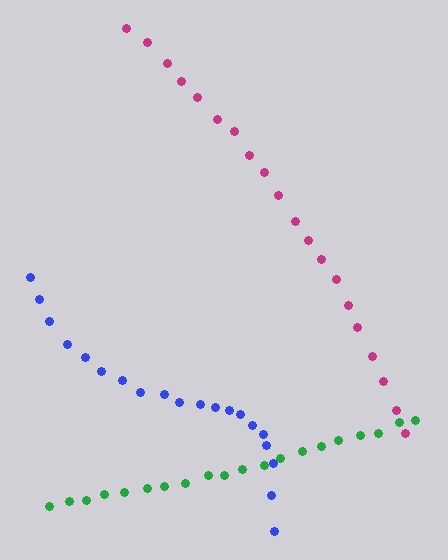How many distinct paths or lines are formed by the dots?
There are 3 distinct paths.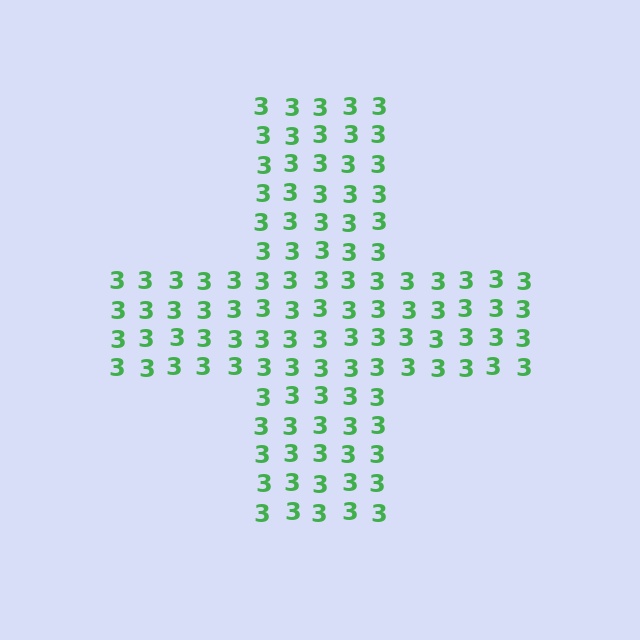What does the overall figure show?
The overall figure shows a cross.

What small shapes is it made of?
It is made of small digit 3's.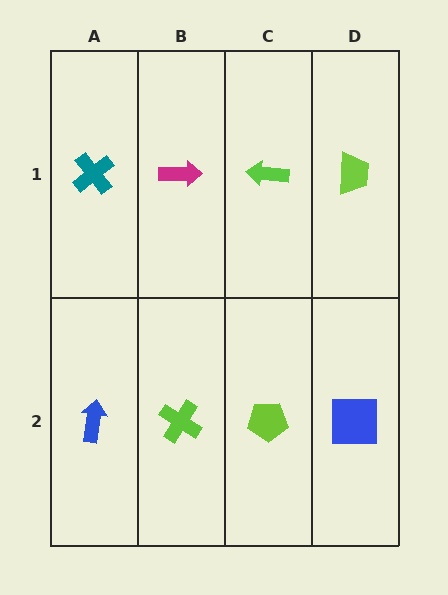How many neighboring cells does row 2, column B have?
3.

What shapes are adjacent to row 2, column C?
A lime arrow (row 1, column C), a lime cross (row 2, column B), a blue square (row 2, column D).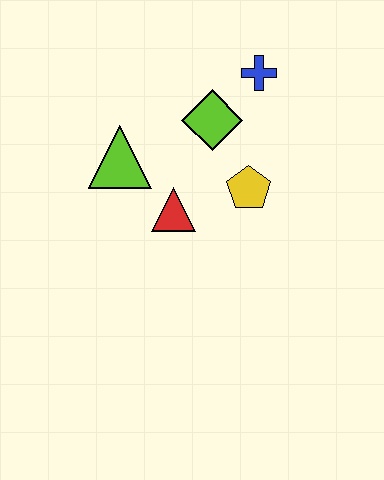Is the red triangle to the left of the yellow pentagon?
Yes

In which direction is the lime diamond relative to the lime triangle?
The lime diamond is to the right of the lime triangle.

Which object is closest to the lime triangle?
The red triangle is closest to the lime triangle.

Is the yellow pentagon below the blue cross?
Yes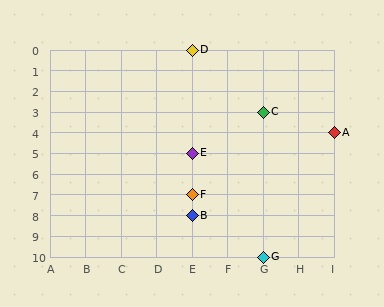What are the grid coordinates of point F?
Point F is at grid coordinates (E, 7).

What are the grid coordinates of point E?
Point E is at grid coordinates (E, 5).